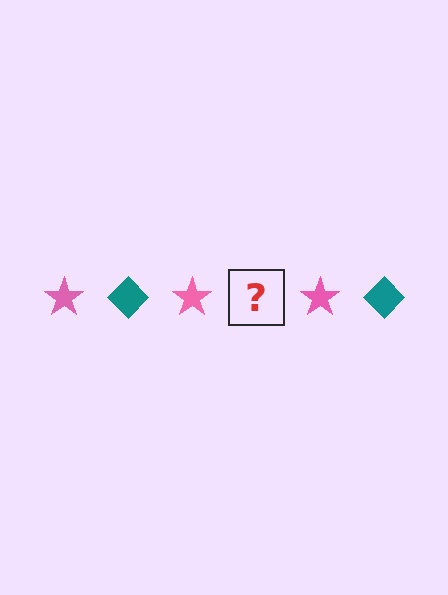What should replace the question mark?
The question mark should be replaced with a teal diamond.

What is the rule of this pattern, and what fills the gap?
The rule is that the pattern alternates between pink star and teal diamond. The gap should be filled with a teal diamond.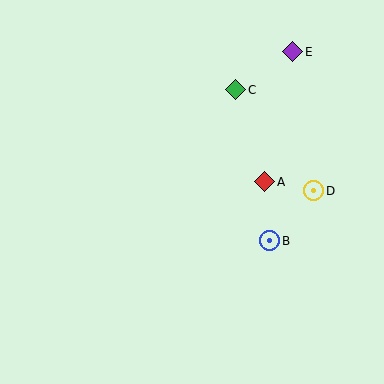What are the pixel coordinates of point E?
Point E is at (293, 52).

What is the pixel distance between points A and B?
The distance between A and B is 59 pixels.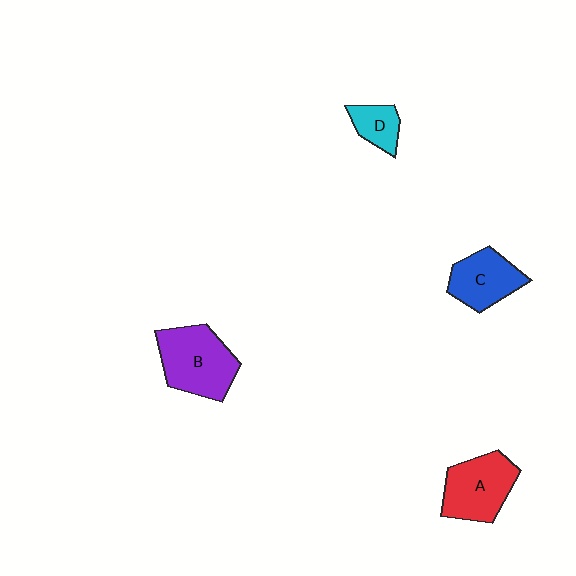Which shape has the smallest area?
Shape D (cyan).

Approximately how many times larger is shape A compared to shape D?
Approximately 2.2 times.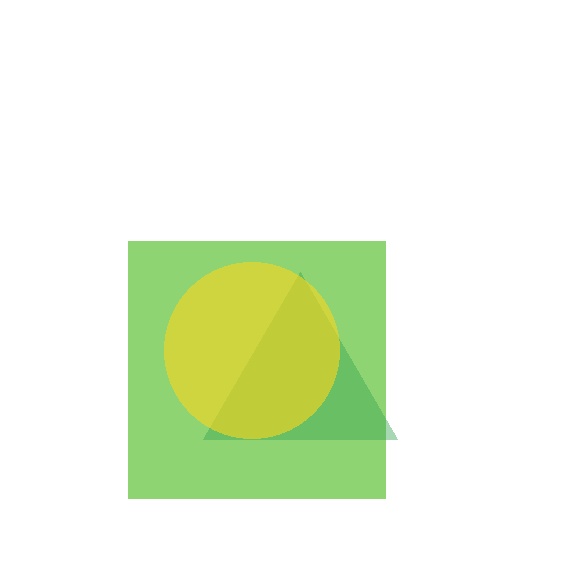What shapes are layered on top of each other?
The layered shapes are: a lime square, a green triangle, a yellow circle.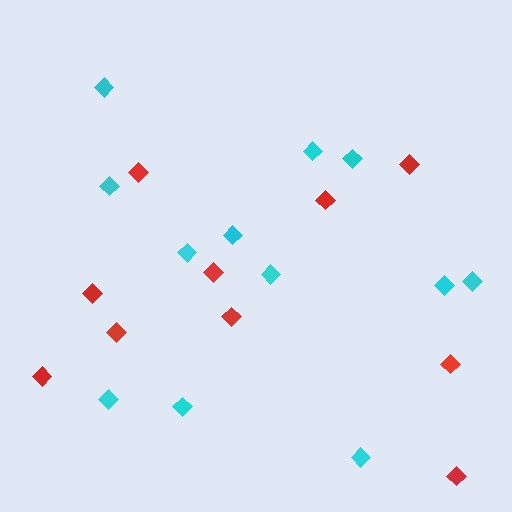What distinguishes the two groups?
There are 2 groups: one group of red diamonds (10) and one group of cyan diamonds (12).